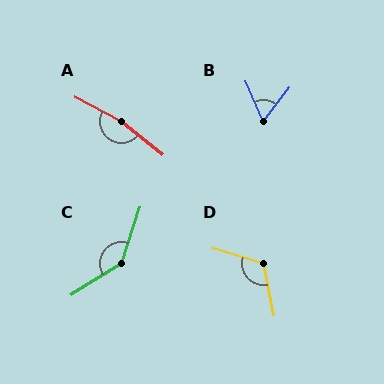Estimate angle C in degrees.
Approximately 140 degrees.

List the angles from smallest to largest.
B (62°), D (118°), C (140°), A (168°).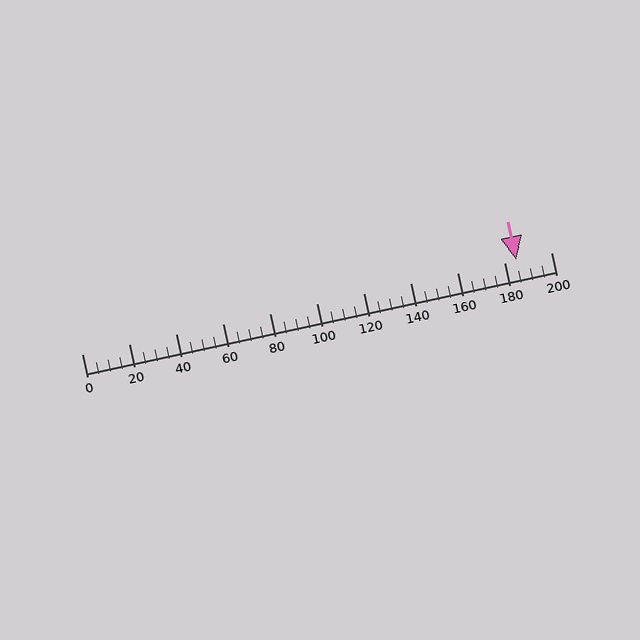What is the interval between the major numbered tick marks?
The major tick marks are spaced 20 units apart.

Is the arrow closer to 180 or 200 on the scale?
The arrow is closer to 180.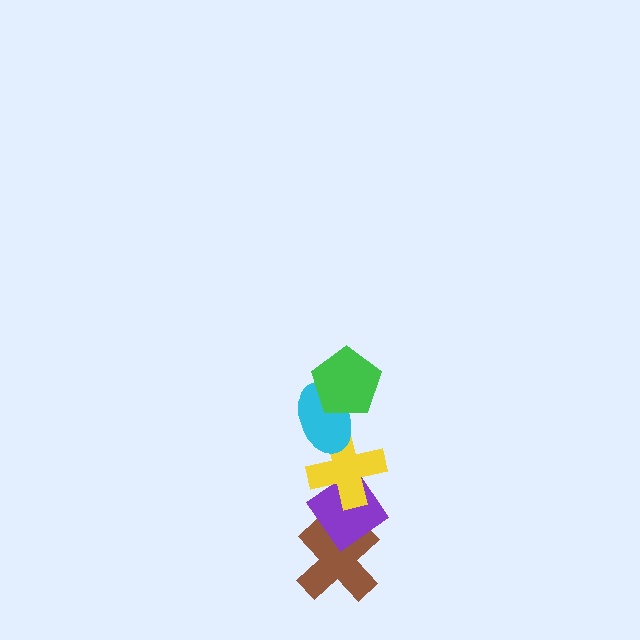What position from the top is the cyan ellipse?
The cyan ellipse is 2nd from the top.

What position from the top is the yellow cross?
The yellow cross is 3rd from the top.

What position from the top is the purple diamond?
The purple diamond is 4th from the top.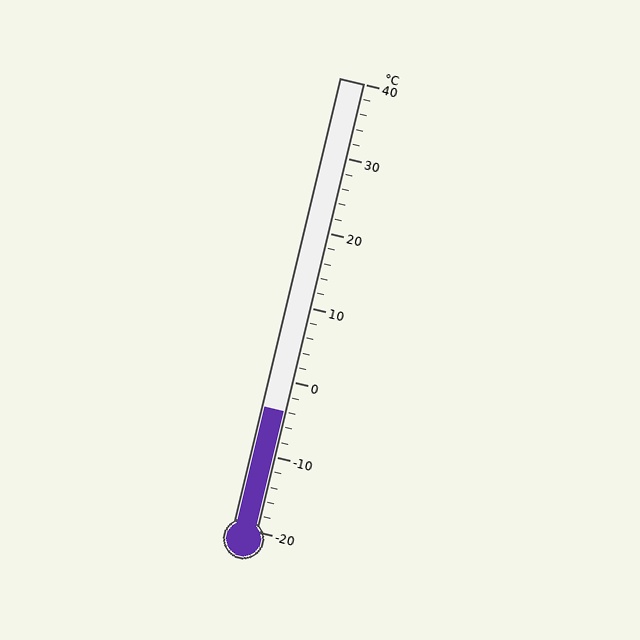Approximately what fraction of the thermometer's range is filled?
The thermometer is filled to approximately 25% of its range.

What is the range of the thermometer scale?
The thermometer scale ranges from -20°C to 40°C.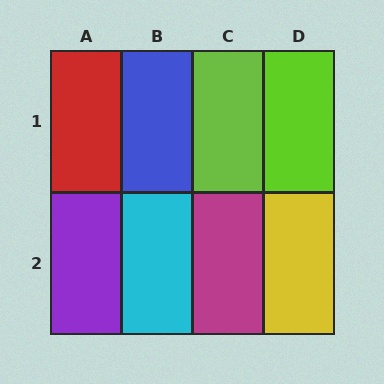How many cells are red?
1 cell is red.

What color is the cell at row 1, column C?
Lime.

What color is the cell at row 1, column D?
Lime.